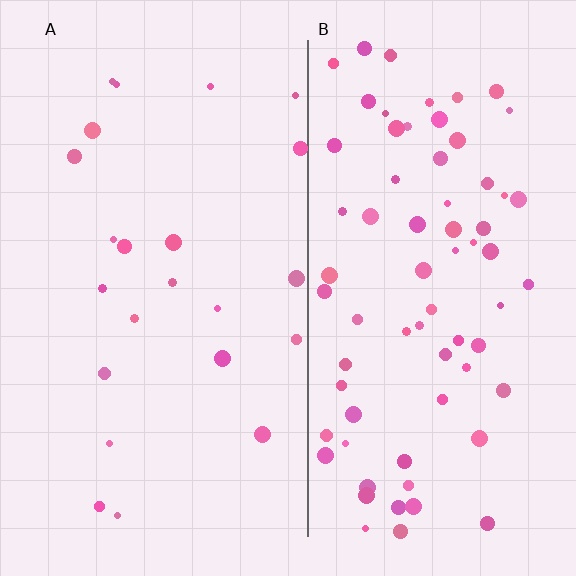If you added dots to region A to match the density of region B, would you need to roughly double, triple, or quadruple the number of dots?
Approximately triple.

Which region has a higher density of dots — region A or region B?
B (the right).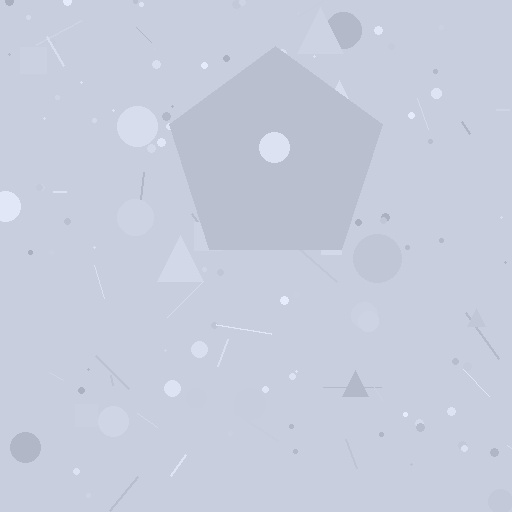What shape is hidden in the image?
A pentagon is hidden in the image.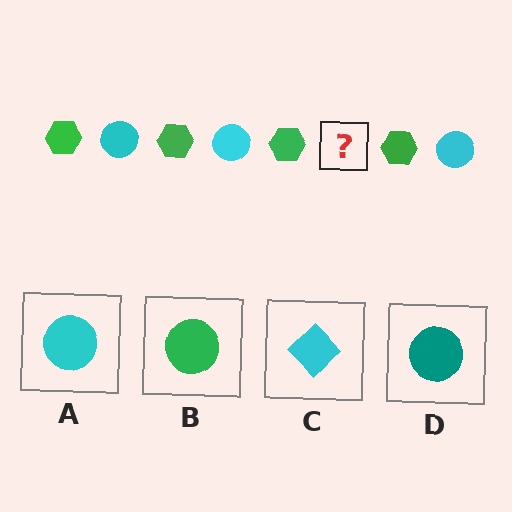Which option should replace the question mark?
Option A.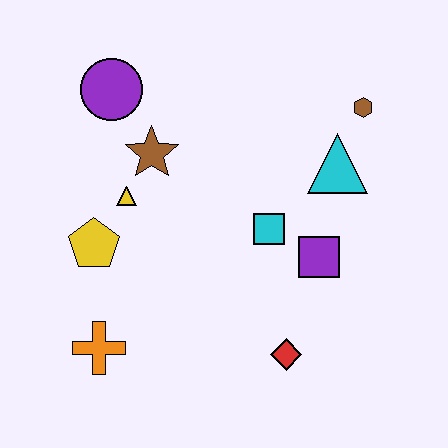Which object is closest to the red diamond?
The purple square is closest to the red diamond.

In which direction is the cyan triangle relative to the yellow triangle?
The cyan triangle is to the right of the yellow triangle.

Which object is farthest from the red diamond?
The purple circle is farthest from the red diamond.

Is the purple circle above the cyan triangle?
Yes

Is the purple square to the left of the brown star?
No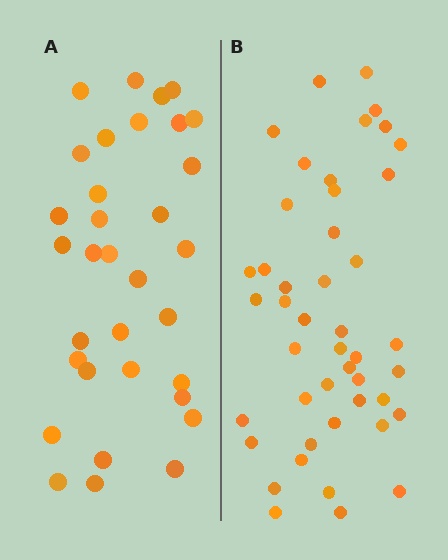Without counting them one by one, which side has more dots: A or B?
Region B (the right region) has more dots.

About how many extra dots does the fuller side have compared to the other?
Region B has roughly 12 or so more dots than region A.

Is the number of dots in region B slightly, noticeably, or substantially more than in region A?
Region B has noticeably more, but not dramatically so. The ratio is roughly 1.4 to 1.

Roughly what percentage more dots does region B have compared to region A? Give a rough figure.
About 35% more.